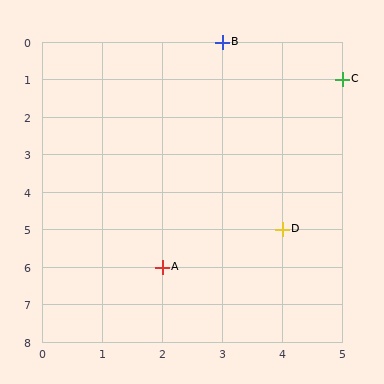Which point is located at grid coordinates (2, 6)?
Point A is at (2, 6).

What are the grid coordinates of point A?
Point A is at grid coordinates (2, 6).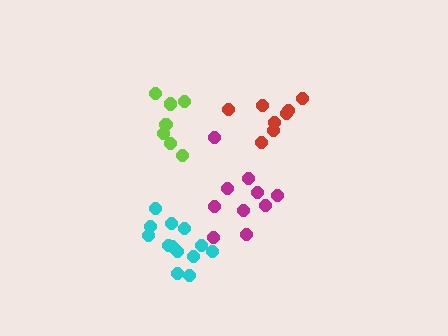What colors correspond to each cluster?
The clusters are colored: magenta, red, lime, cyan.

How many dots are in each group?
Group 1: 10 dots, Group 2: 8 dots, Group 3: 7 dots, Group 4: 13 dots (38 total).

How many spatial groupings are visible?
There are 4 spatial groupings.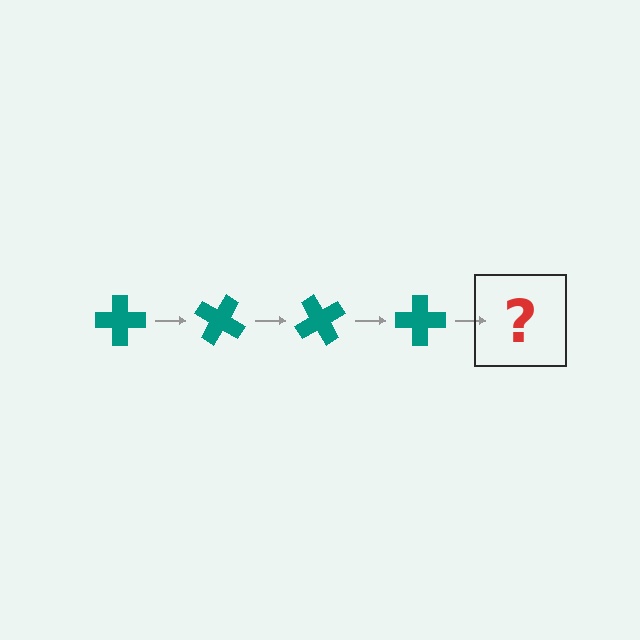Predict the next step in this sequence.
The next step is a teal cross rotated 120 degrees.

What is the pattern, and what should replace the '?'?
The pattern is that the cross rotates 30 degrees each step. The '?' should be a teal cross rotated 120 degrees.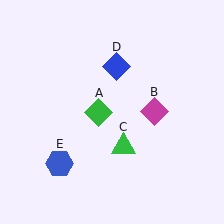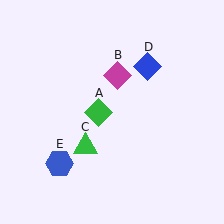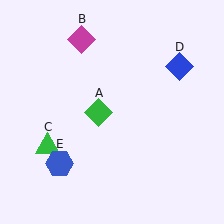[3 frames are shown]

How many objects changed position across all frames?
3 objects changed position: magenta diamond (object B), green triangle (object C), blue diamond (object D).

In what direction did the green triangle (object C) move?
The green triangle (object C) moved left.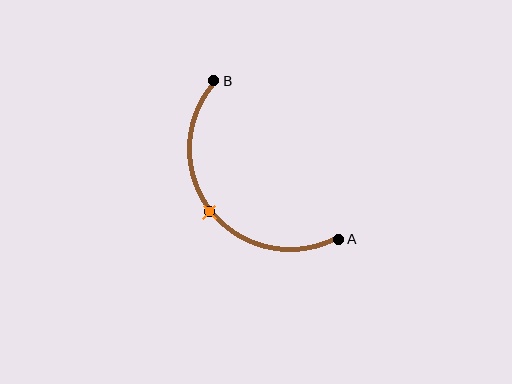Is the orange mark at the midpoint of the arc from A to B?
Yes. The orange mark lies on the arc at equal arc-length from both A and B — it is the arc midpoint.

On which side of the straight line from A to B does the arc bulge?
The arc bulges below and to the left of the straight line connecting A and B.